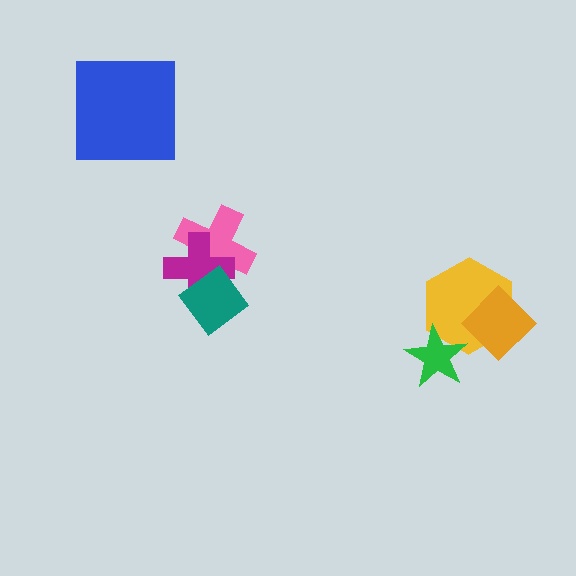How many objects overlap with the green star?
1 object overlaps with the green star.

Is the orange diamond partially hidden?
No, no other shape covers it.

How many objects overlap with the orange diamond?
1 object overlaps with the orange diamond.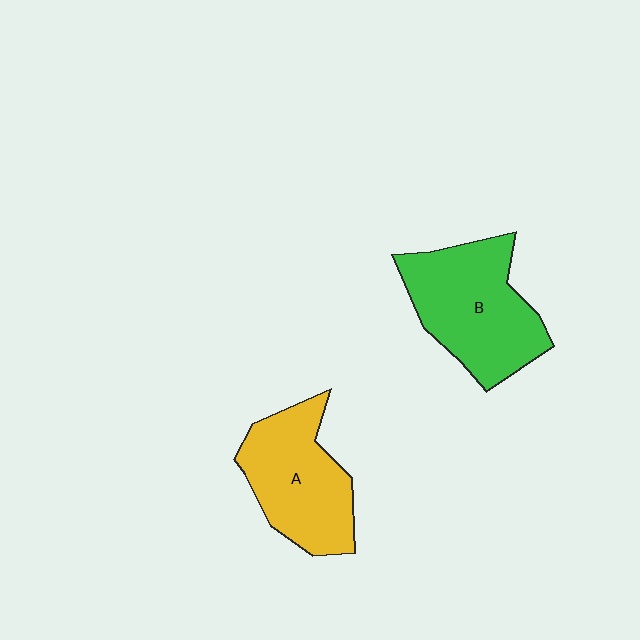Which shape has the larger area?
Shape B (green).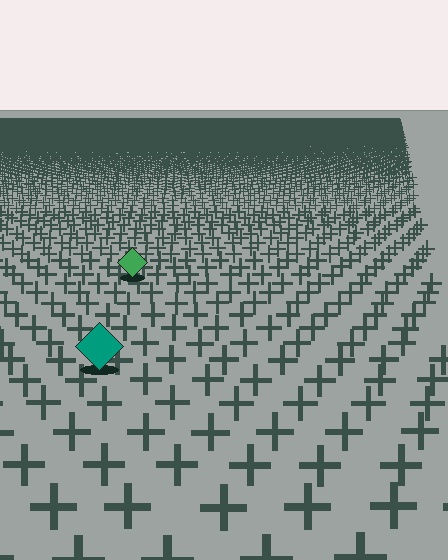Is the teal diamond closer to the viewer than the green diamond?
Yes. The teal diamond is closer — you can tell from the texture gradient: the ground texture is coarser near it.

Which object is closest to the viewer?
The teal diamond is closest. The texture marks near it are larger and more spread out.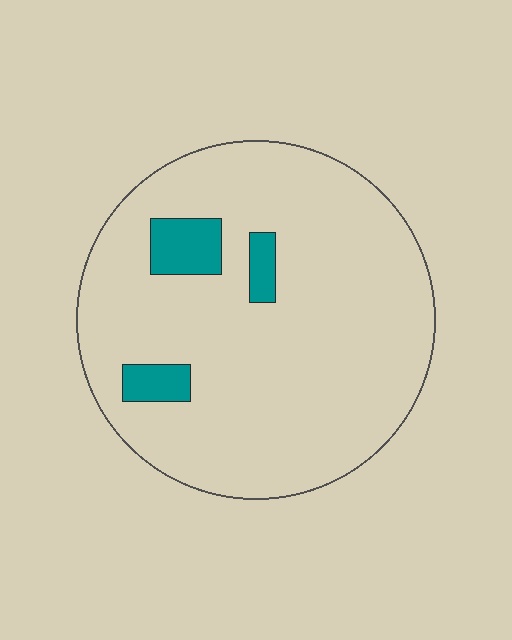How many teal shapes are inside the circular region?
3.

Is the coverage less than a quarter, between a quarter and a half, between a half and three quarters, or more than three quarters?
Less than a quarter.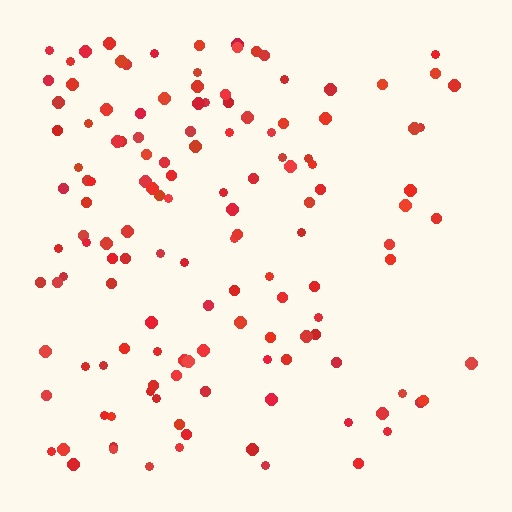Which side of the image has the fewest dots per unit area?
The right.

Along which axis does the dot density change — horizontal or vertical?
Horizontal.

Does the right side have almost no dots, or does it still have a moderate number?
Still a moderate number, just noticeably fewer than the left.